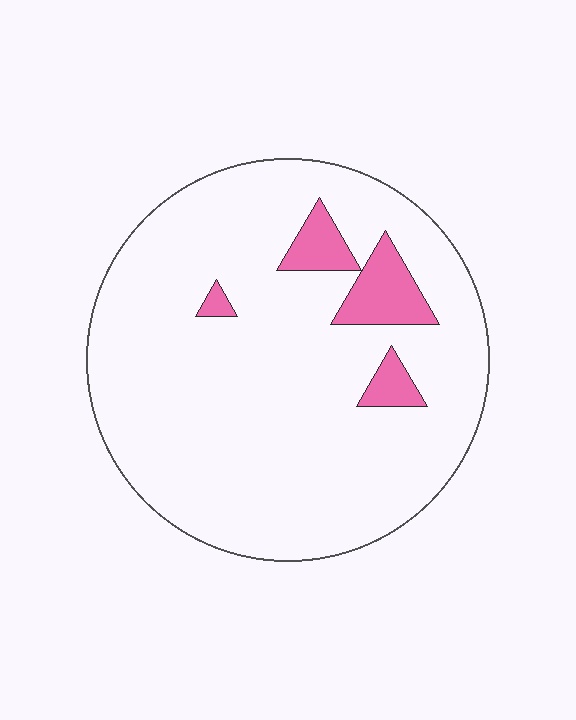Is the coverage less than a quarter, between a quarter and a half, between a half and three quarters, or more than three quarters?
Less than a quarter.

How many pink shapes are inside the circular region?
4.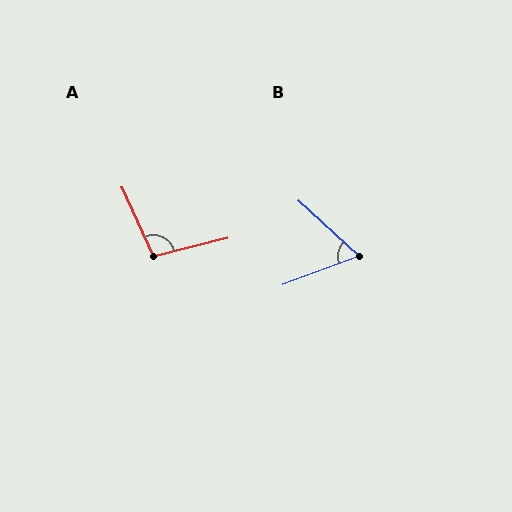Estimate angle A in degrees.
Approximately 100 degrees.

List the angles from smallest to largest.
B (62°), A (100°).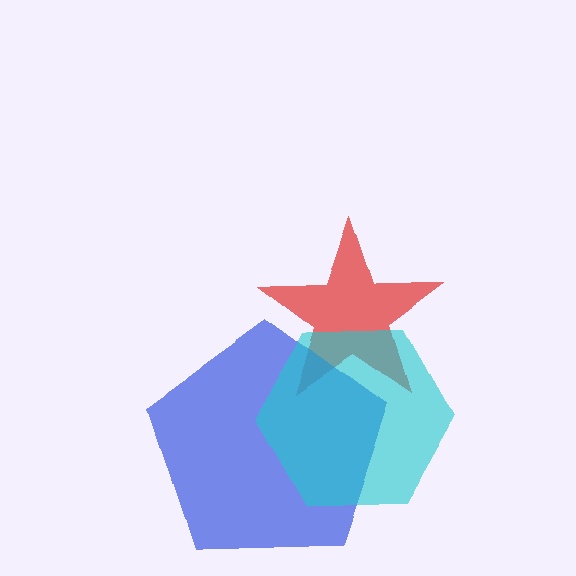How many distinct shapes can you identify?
There are 3 distinct shapes: a red star, a blue pentagon, a cyan hexagon.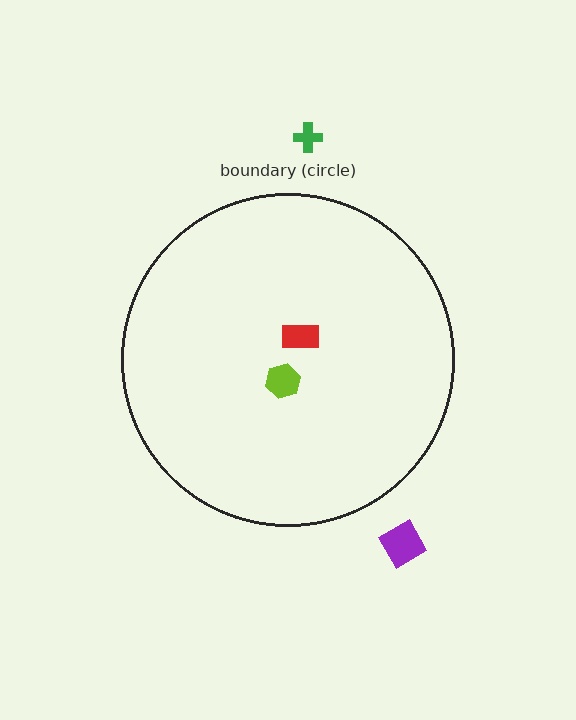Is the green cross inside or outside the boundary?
Outside.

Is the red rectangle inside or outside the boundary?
Inside.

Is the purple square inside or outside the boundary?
Outside.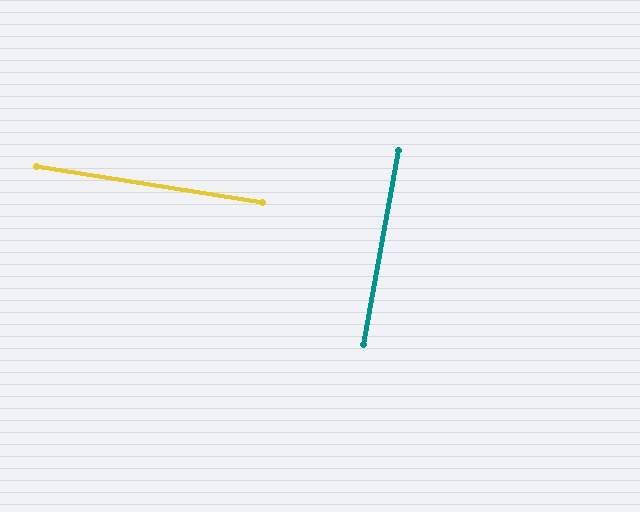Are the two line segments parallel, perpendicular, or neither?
Perpendicular — they meet at approximately 89°.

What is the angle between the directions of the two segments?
Approximately 89 degrees.